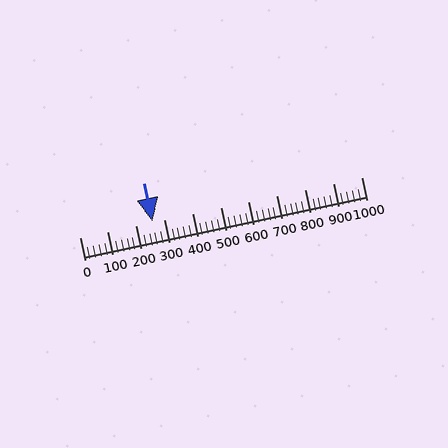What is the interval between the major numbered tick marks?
The major tick marks are spaced 100 units apart.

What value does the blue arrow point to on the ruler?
The blue arrow points to approximately 260.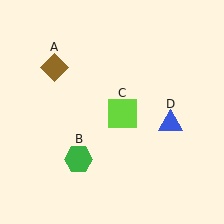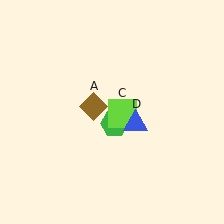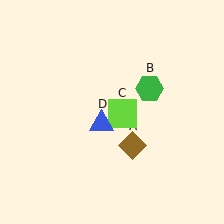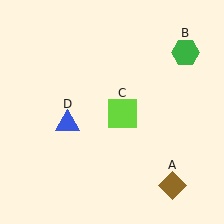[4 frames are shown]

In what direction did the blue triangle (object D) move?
The blue triangle (object D) moved left.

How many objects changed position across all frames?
3 objects changed position: brown diamond (object A), green hexagon (object B), blue triangle (object D).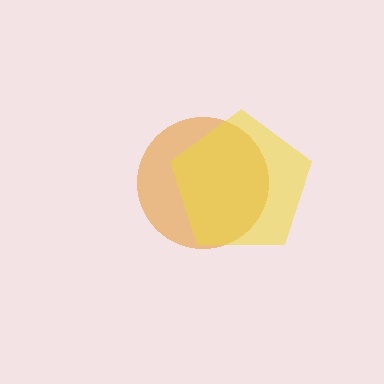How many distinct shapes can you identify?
There are 2 distinct shapes: an orange circle, a yellow pentagon.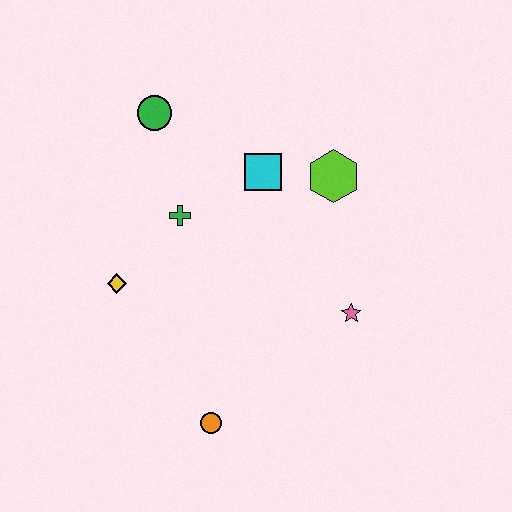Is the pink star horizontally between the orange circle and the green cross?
No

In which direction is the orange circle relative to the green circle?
The orange circle is below the green circle.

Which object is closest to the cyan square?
The lime hexagon is closest to the cyan square.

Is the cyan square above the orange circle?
Yes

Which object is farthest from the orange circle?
The green circle is farthest from the orange circle.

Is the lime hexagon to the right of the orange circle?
Yes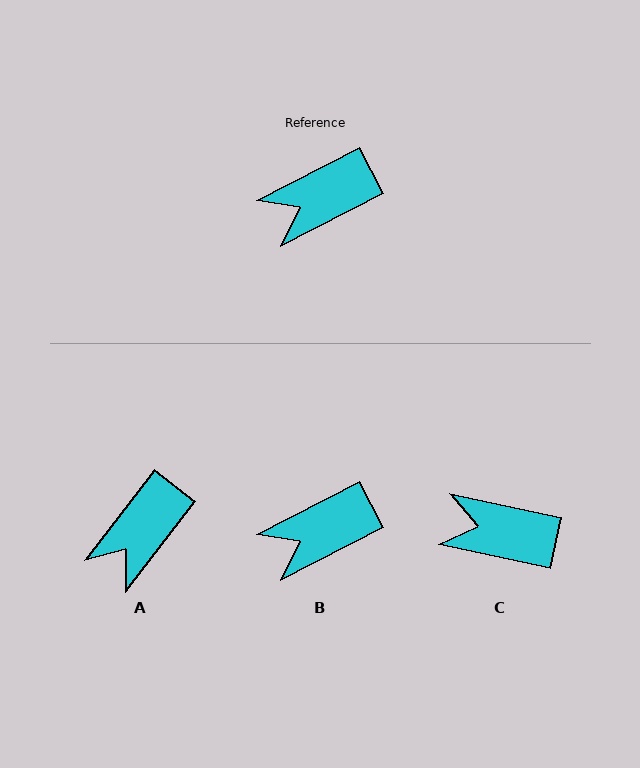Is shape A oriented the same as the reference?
No, it is off by about 25 degrees.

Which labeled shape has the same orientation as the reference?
B.